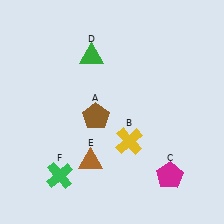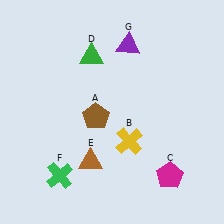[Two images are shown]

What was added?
A purple triangle (G) was added in Image 2.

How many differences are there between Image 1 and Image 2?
There is 1 difference between the two images.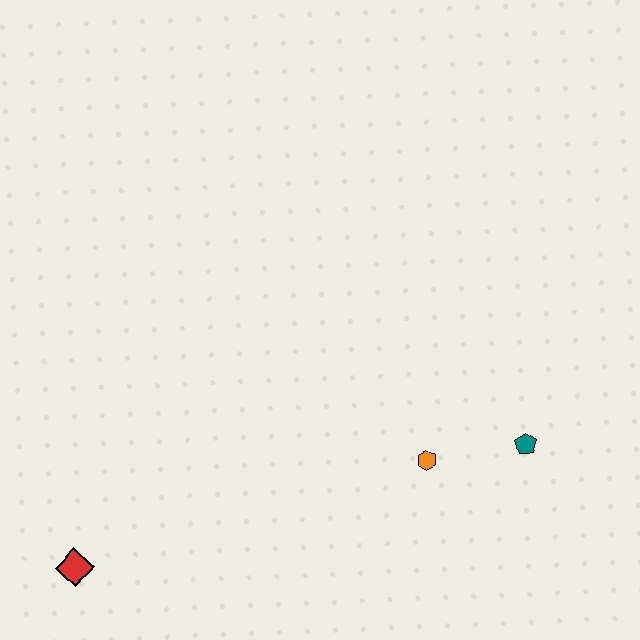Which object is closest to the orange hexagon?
The teal pentagon is closest to the orange hexagon.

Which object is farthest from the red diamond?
The teal pentagon is farthest from the red diamond.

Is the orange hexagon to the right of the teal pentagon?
No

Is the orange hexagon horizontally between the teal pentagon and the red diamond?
Yes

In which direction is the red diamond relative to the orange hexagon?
The red diamond is to the left of the orange hexagon.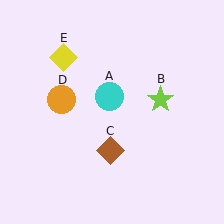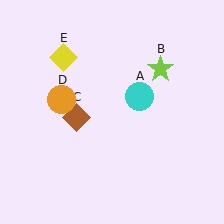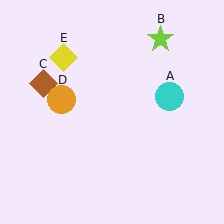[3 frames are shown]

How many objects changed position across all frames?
3 objects changed position: cyan circle (object A), lime star (object B), brown diamond (object C).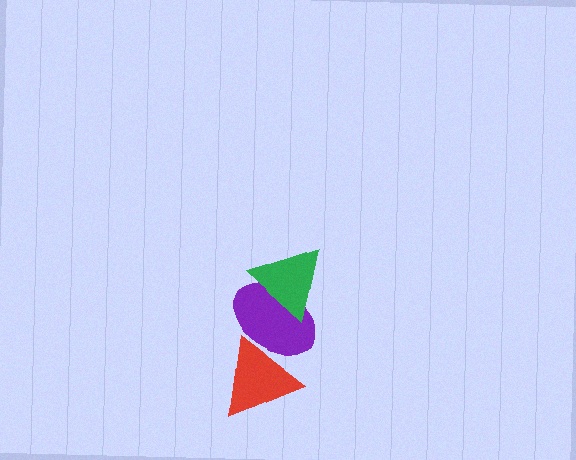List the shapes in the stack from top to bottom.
From top to bottom: the green triangle, the purple ellipse, the red triangle.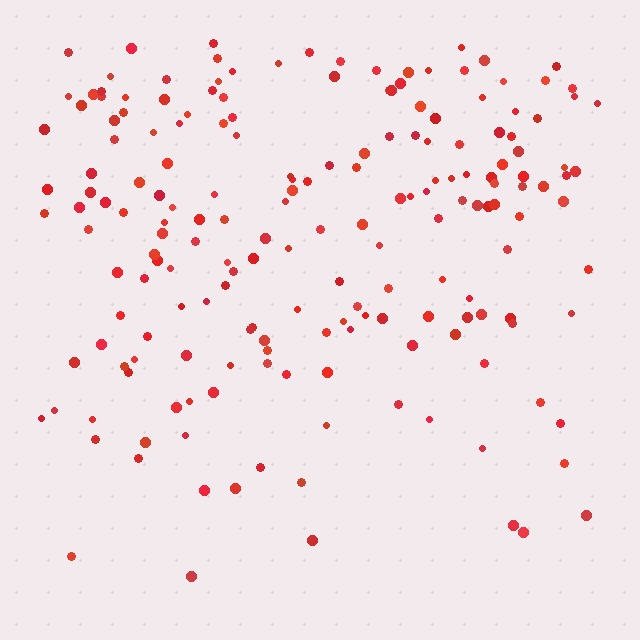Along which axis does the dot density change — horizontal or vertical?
Vertical.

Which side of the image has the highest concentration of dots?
The top.